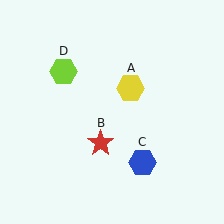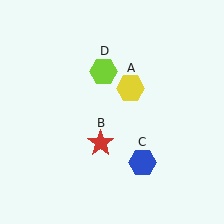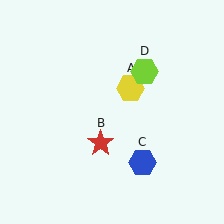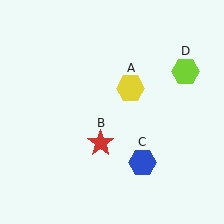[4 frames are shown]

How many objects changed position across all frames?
1 object changed position: lime hexagon (object D).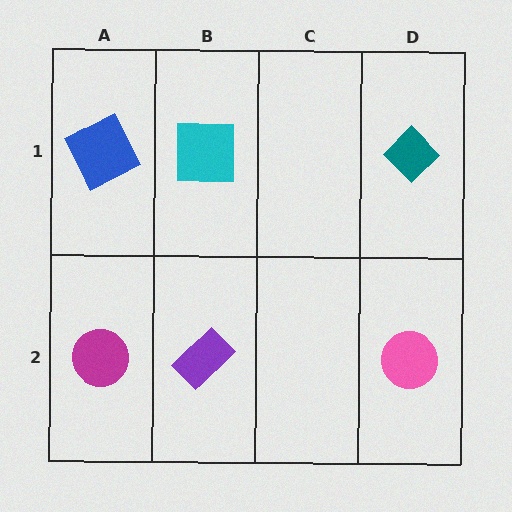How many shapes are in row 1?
3 shapes.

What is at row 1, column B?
A cyan square.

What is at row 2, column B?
A purple rectangle.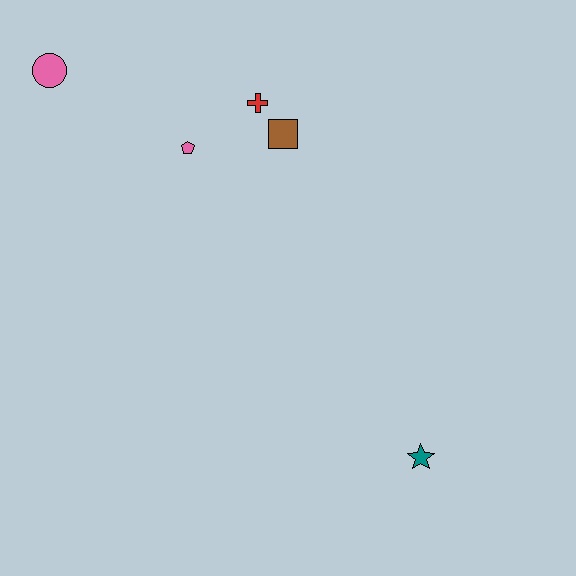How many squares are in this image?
There is 1 square.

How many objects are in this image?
There are 5 objects.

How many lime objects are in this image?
There are no lime objects.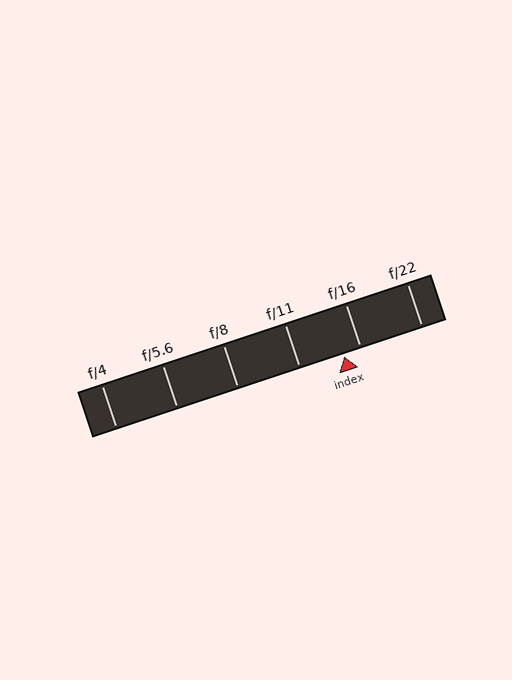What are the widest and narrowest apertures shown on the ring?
The widest aperture shown is f/4 and the narrowest is f/22.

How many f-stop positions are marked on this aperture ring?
There are 6 f-stop positions marked.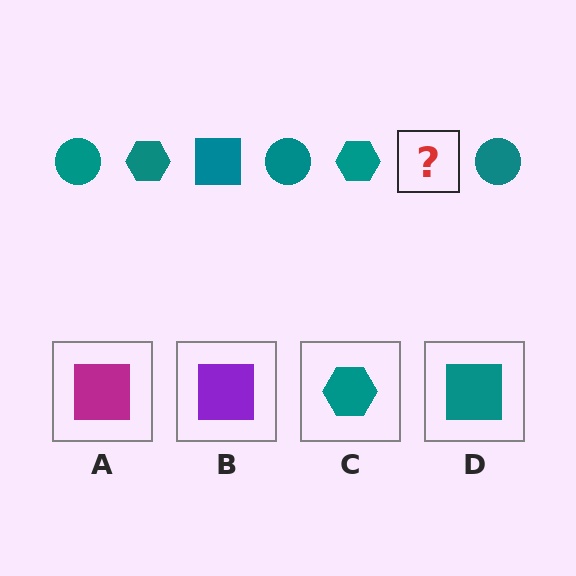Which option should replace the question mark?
Option D.